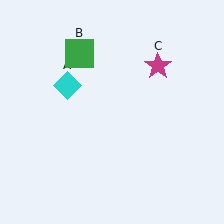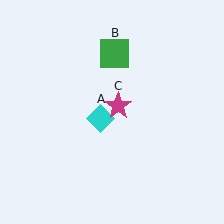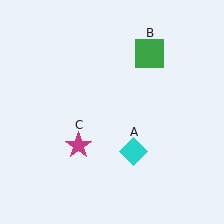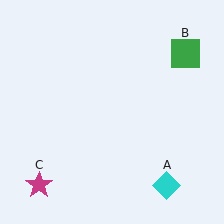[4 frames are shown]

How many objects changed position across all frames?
3 objects changed position: cyan diamond (object A), green square (object B), magenta star (object C).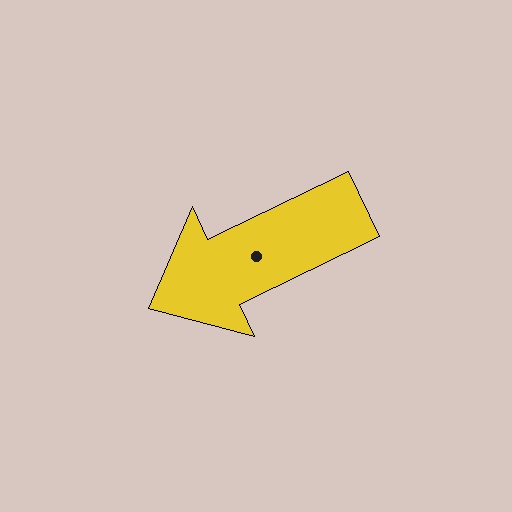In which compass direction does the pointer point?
Southwest.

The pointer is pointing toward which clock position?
Roughly 8 o'clock.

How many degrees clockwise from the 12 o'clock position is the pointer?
Approximately 244 degrees.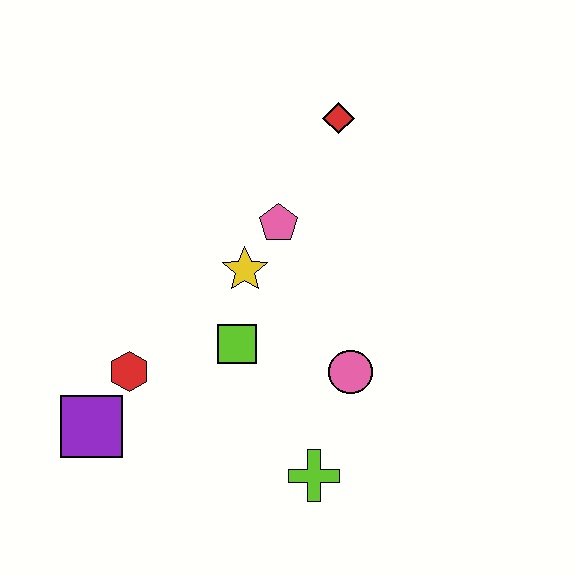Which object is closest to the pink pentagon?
The yellow star is closest to the pink pentagon.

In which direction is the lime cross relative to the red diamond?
The lime cross is below the red diamond.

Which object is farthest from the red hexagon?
The red diamond is farthest from the red hexagon.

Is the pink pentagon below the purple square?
No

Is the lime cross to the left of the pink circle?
Yes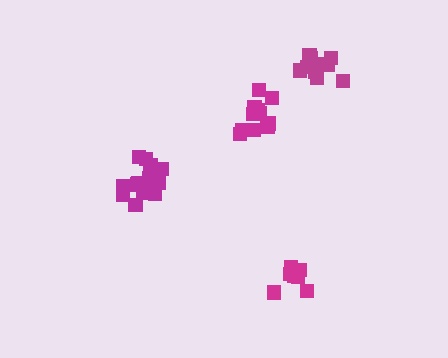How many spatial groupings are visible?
There are 4 spatial groupings.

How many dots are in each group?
Group 1: 11 dots, Group 2: 10 dots, Group 3: 8 dots, Group 4: 14 dots (43 total).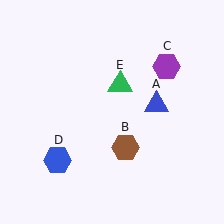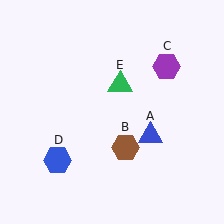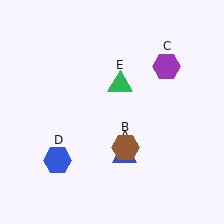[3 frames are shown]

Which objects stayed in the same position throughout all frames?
Brown hexagon (object B) and purple hexagon (object C) and blue hexagon (object D) and green triangle (object E) remained stationary.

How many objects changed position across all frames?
1 object changed position: blue triangle (object A).